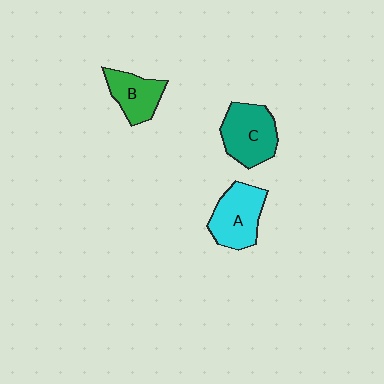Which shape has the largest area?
Shape C (teal).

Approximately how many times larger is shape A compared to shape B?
Approximately 1.3 times.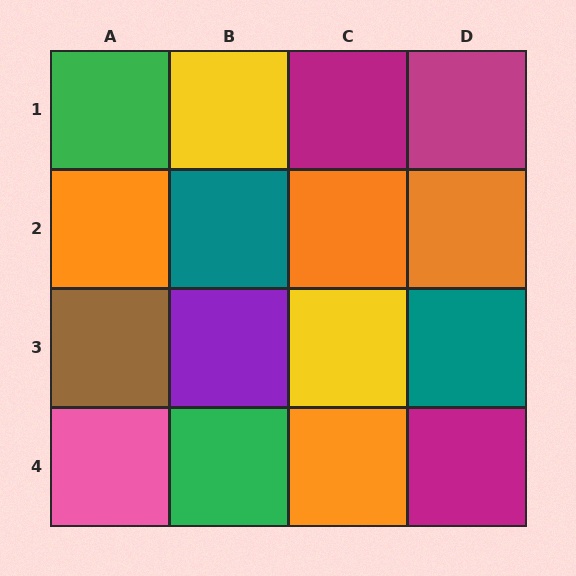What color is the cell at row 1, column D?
Magenta.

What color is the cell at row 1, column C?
Magenta.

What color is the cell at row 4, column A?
Pink.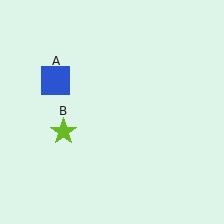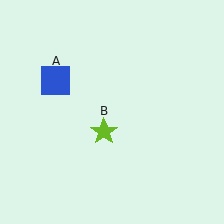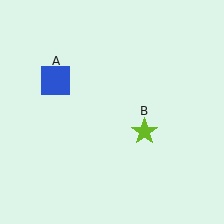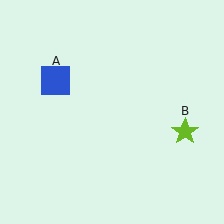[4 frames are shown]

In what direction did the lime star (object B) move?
The lime star (object B) moved right.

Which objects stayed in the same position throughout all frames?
Blue square (object A) remained stationary.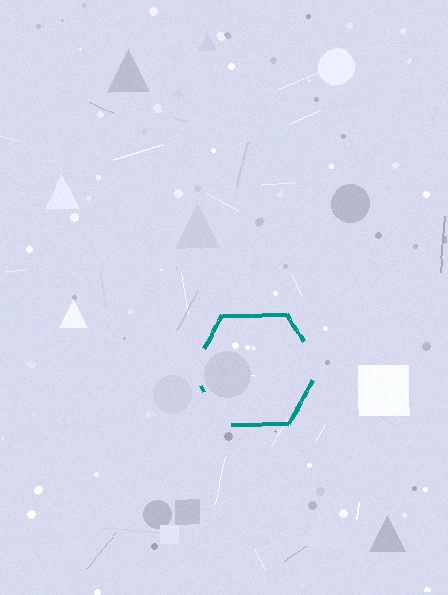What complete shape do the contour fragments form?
The contour fragments form a hexagon.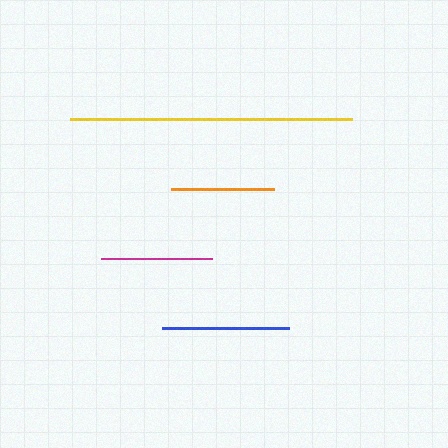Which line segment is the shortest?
The orange line is the shortest at approximately 103 pixels.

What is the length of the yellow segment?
The yellow segment is approximately 283 pixels long.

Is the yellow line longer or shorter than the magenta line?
The yellow line is longer than the magenta line.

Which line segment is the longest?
The yellow line is the longest at approximately 283 pixels.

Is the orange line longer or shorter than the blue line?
The blue line is longer than the orange line.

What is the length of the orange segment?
The orange segment is approximately 103 pixels long.